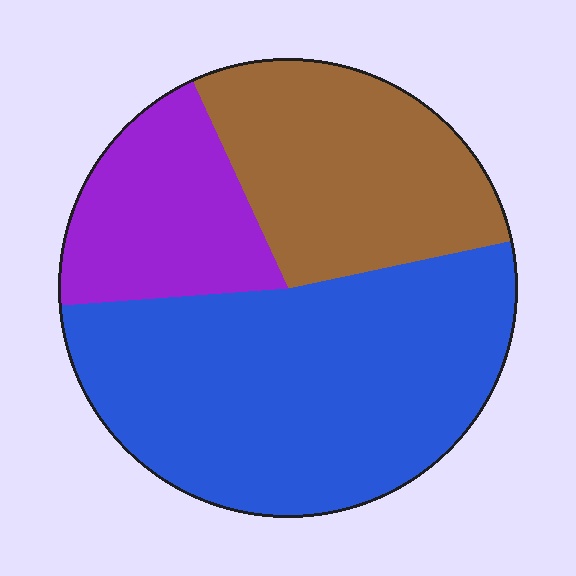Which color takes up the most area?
Blue, at roughly 50%.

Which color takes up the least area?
Purple, at roughly 20%.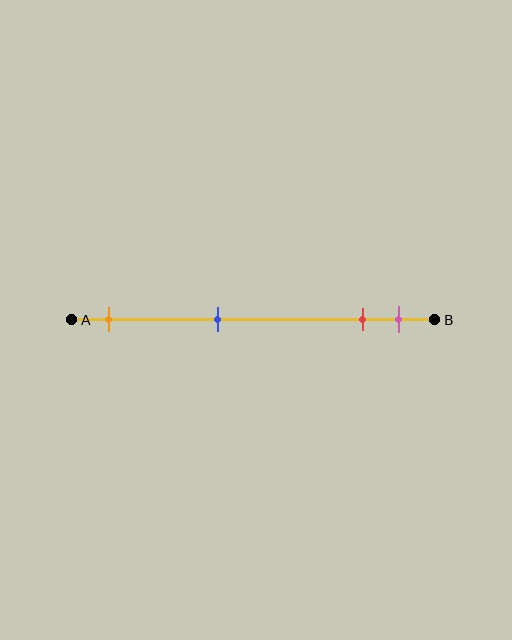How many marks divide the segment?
There are 4 marks dividing the segment.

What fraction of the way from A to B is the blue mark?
The blue mark is approximately 40% (0.4) of the way from A to B.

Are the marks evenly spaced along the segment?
No, the marks are not evenly spaced.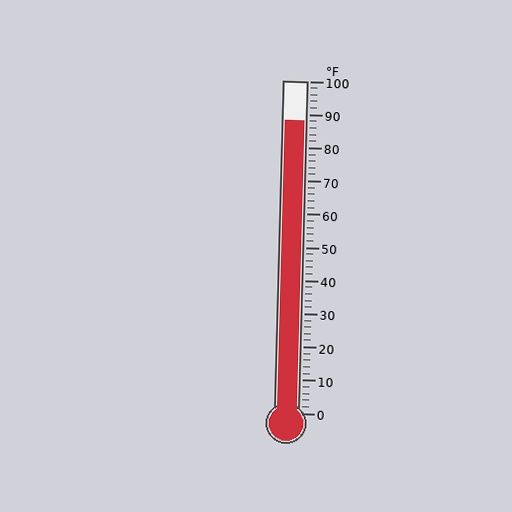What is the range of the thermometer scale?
The thermometer scale ranges from 0°F to 100°F.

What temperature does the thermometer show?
The thermometer shows approximately 88°F.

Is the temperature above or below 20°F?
The temperature is above 20°F.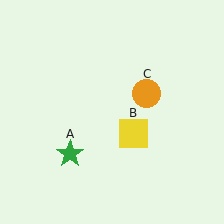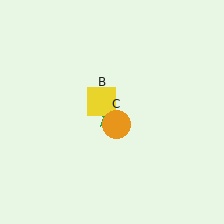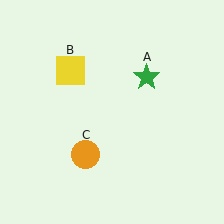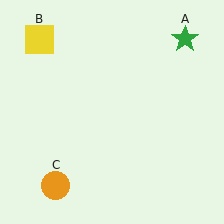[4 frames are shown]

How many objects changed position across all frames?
3 objects changed position: green star (object A), yellow square (object B), orange circle (object C).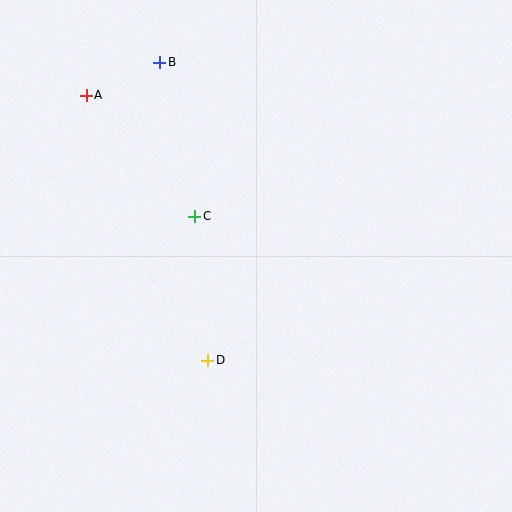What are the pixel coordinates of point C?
Point C is at (195, 216).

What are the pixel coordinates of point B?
Point B is at (160, 62).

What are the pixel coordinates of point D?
Point D is at (208, 360).